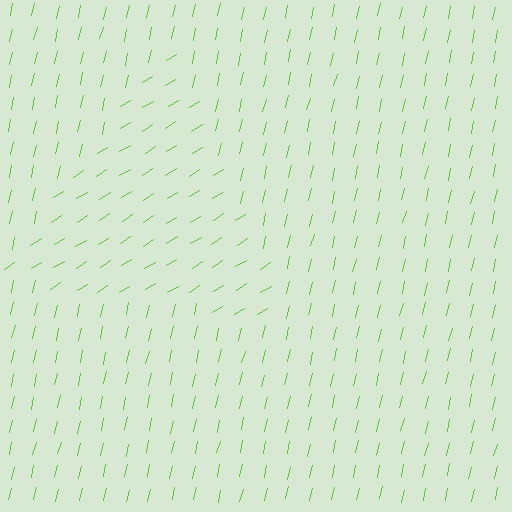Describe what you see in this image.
The image is filled with small lime line segments. A triangle region in the image has lines oriented differently from the surrounding lines, creating a visible texture boundary.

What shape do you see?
I see a triangle.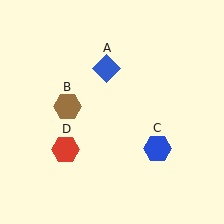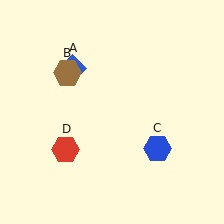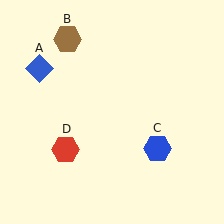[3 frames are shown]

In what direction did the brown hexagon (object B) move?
The brown hexagon (object B) moved up.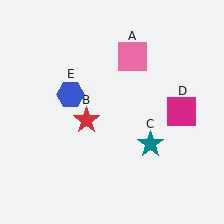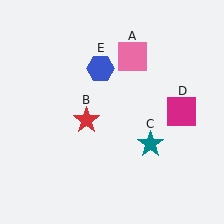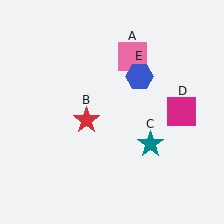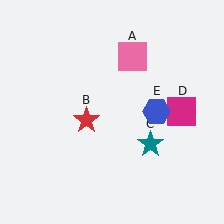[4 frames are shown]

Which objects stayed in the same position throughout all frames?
Pink square (object A) and red star (object B) and teal star (object C) and magenta square (object D) remained stationary.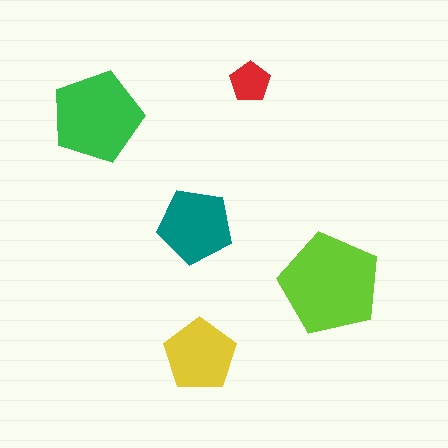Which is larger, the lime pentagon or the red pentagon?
The lime one.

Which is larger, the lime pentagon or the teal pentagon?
The lime one.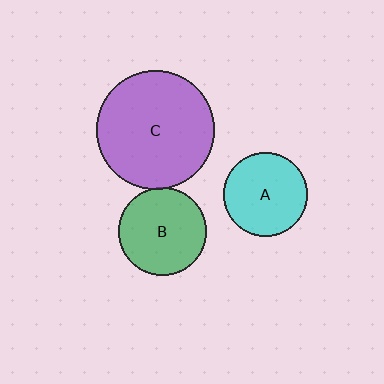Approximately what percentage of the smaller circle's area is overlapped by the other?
Approximately 5%.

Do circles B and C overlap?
Yes.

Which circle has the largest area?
Circle C (purple).